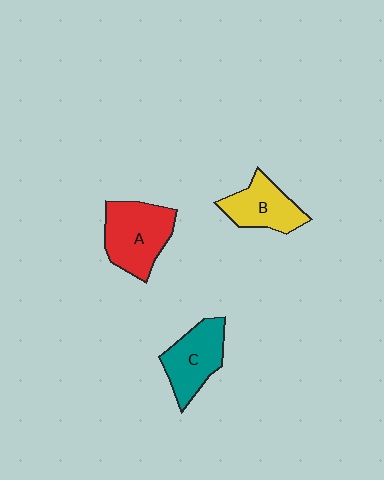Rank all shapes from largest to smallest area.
From largest to smallest: A (red), C (teal), B (yellow).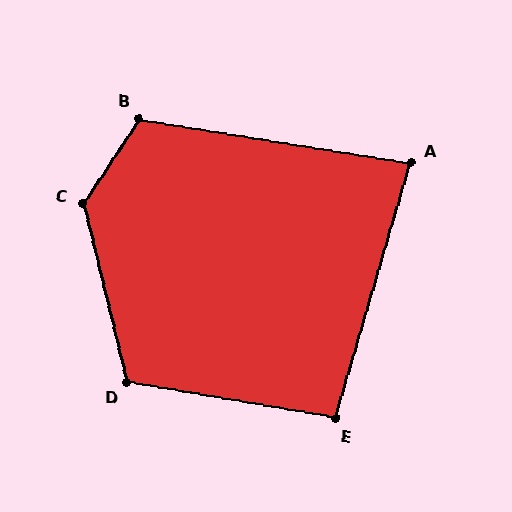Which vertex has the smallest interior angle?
A, at approximately 83 degrees.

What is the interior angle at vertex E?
Approximately 97 degrees (obtuse).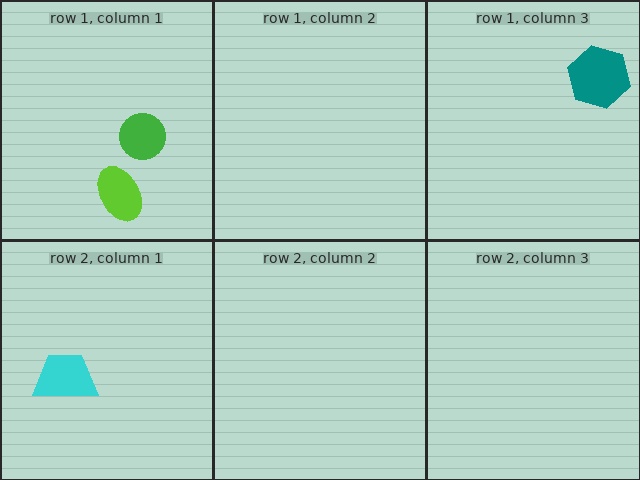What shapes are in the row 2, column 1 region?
The cyan trapezoid.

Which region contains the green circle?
The row 1, column 1 region.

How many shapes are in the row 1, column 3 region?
1.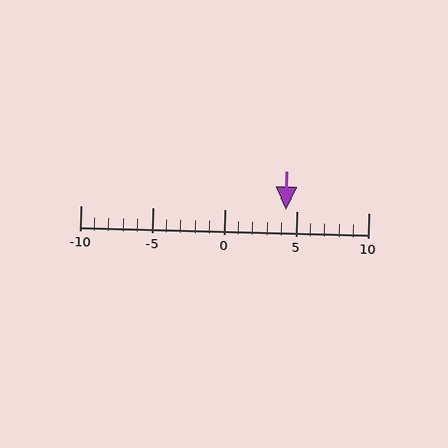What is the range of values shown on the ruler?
The ruler shows values from -10 to 10.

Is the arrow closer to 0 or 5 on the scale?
The arrow is closer to 5.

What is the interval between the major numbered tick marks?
The major tick marks are spaced 5 units apart.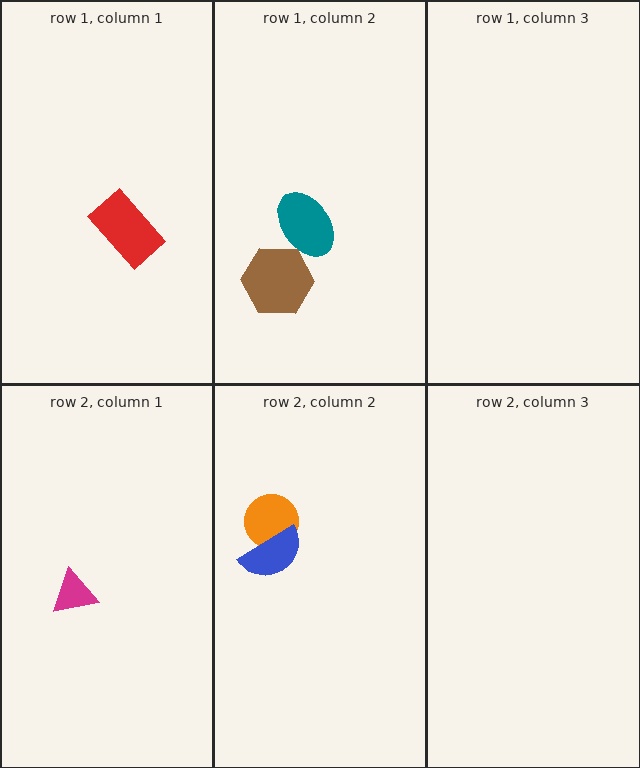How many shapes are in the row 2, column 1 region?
1.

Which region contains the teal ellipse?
The row 1, column 2 region.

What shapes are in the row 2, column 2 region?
The orange circle, the blue semicircle.